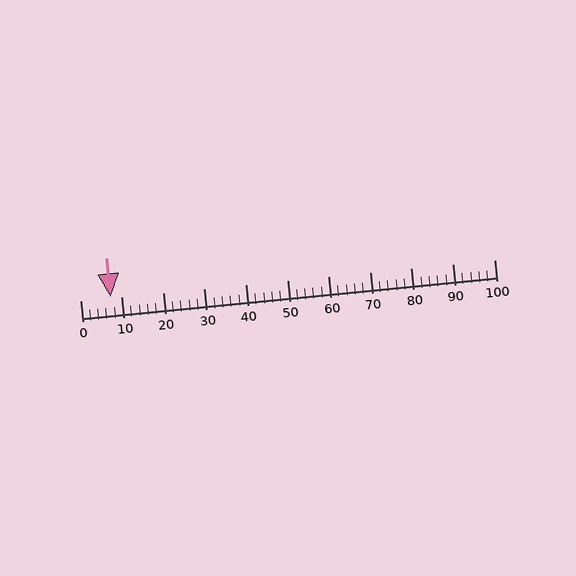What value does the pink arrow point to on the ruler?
The pink arrow points to approximately 7.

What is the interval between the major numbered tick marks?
The major tick marks are spaced 10 units apart.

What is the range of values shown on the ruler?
The ruler shows values from 0 to 100.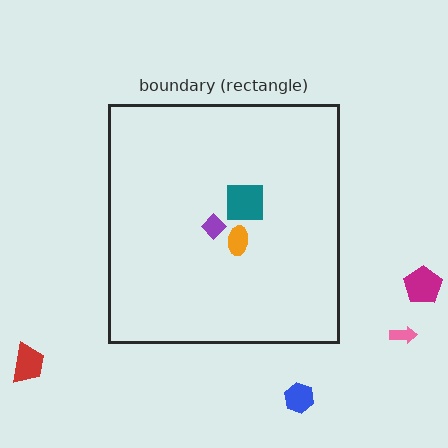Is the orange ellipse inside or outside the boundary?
Inside.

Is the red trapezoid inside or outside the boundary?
Outside.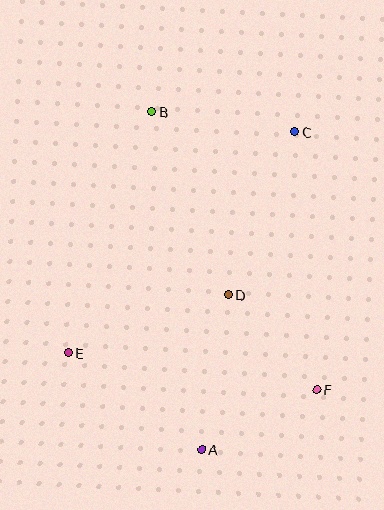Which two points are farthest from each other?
Points A and B are farthest from each other.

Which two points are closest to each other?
Points A and F are closest to each other.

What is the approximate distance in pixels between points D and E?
The distance between D and E is approximately 170 pixels.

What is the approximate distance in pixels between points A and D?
The distance between A and D is approximately 157 pixels.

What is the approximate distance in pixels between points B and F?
The distance between B and F is approximately 324 pixels.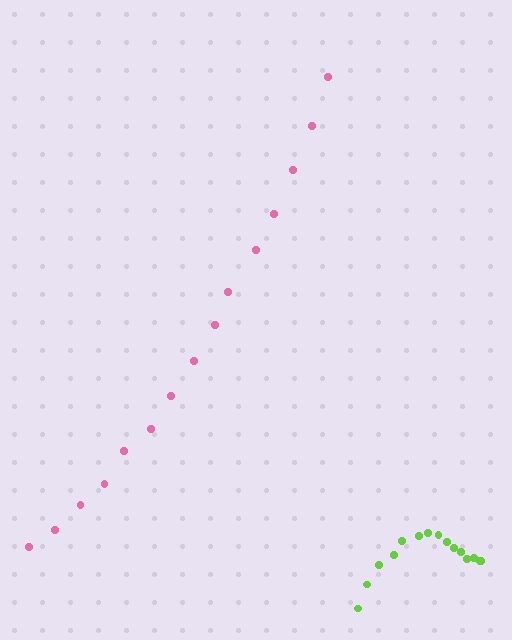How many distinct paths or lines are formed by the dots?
There are 2 distinct paths.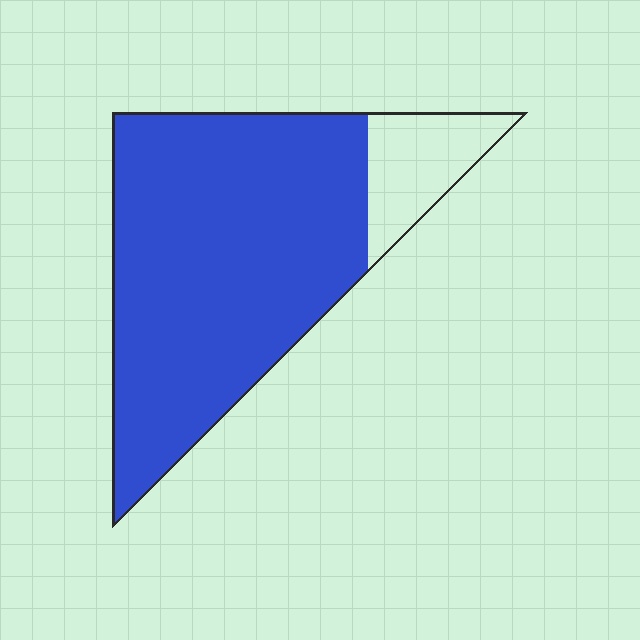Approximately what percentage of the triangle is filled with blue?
Approximately 85%.